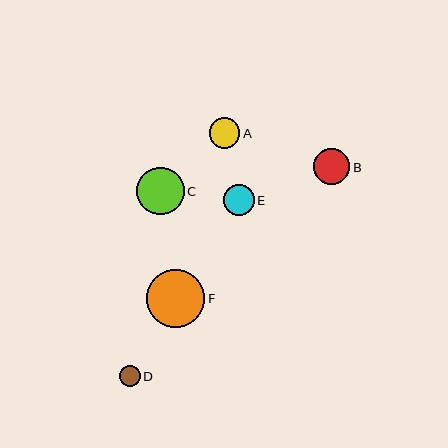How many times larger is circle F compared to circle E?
Circle F is approximately 1.9 times the size of circle E.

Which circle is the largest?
Circle F is the largest with a size of approximately 58 pixels.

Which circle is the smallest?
Circle D is the smallest with a size of approximately 20 pixels.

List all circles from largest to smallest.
From largest to smallest: F, C, B, E, A, D.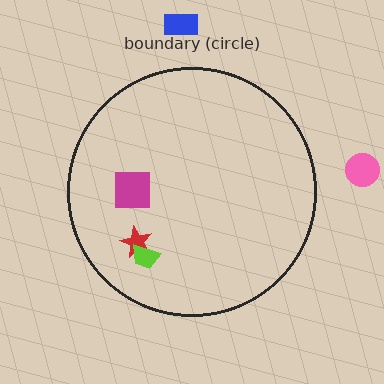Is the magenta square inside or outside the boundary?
Inside.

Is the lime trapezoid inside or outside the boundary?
Inside.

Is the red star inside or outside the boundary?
Inside.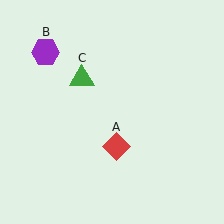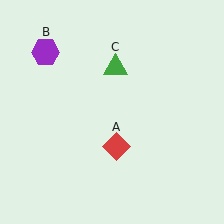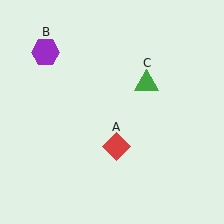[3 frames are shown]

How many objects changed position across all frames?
1 object changed position: green triangle (object C).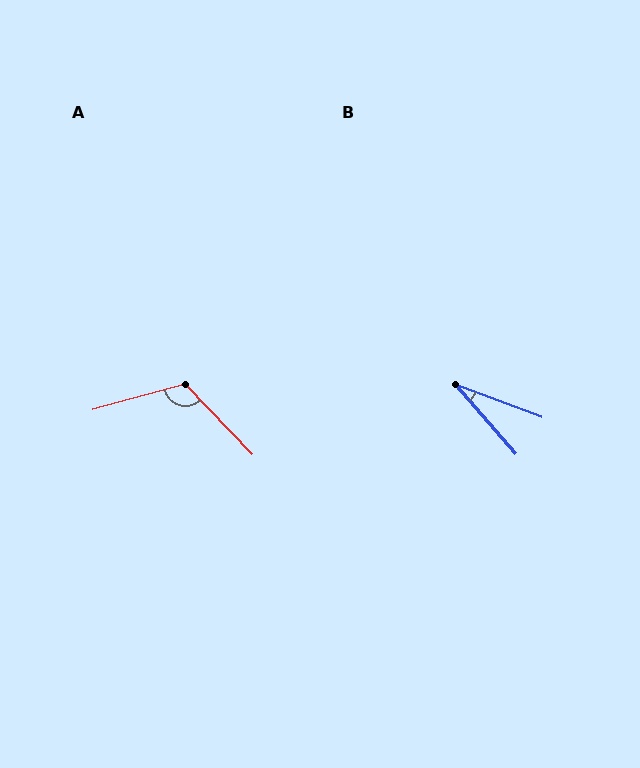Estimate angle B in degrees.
Approximately 29 degrees.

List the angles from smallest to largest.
B (29°), A (119°).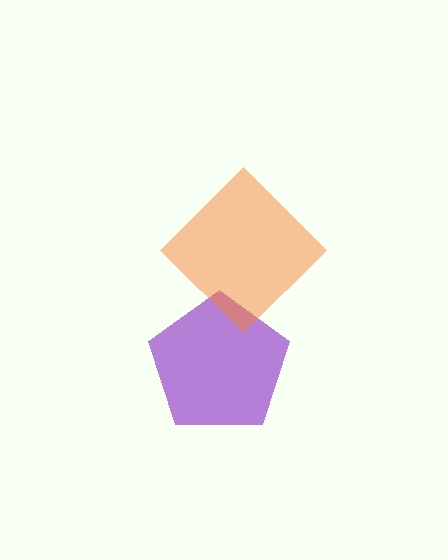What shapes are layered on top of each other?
The layered shapes are: a purple pentagon, an orange diamond.